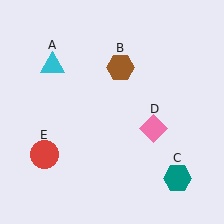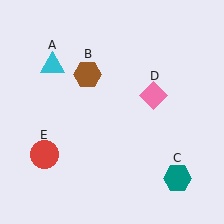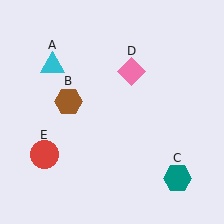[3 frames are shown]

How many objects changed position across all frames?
2 objects changed position: brown hexagon (object B), pink diamond (object D).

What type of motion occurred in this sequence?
The brown hexagon (object B), pink diamond (object D) rotated counterclockwise around the center of the scene.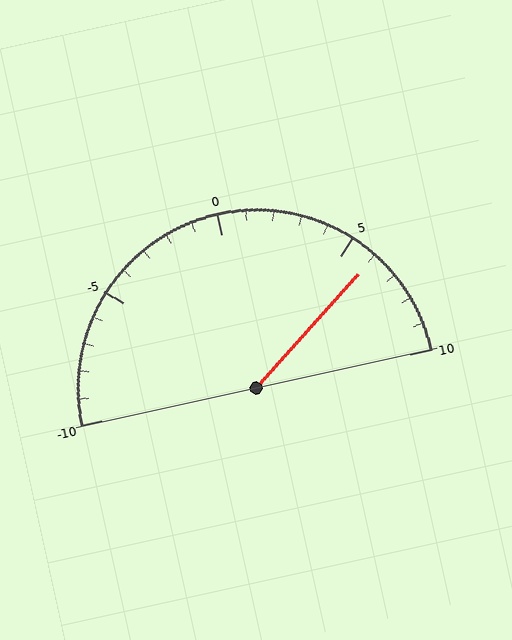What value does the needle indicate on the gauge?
The needle indicates approximately 6.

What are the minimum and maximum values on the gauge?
The gauge ranges from -10 to 10.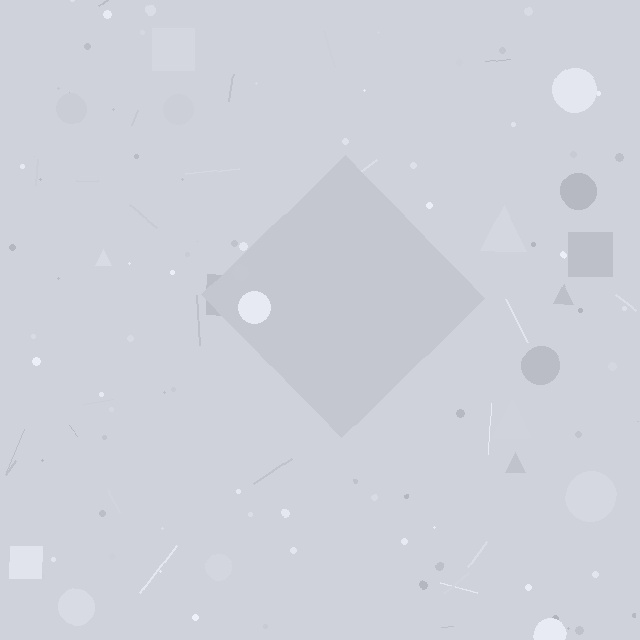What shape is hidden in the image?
A diamond is hidden in the image.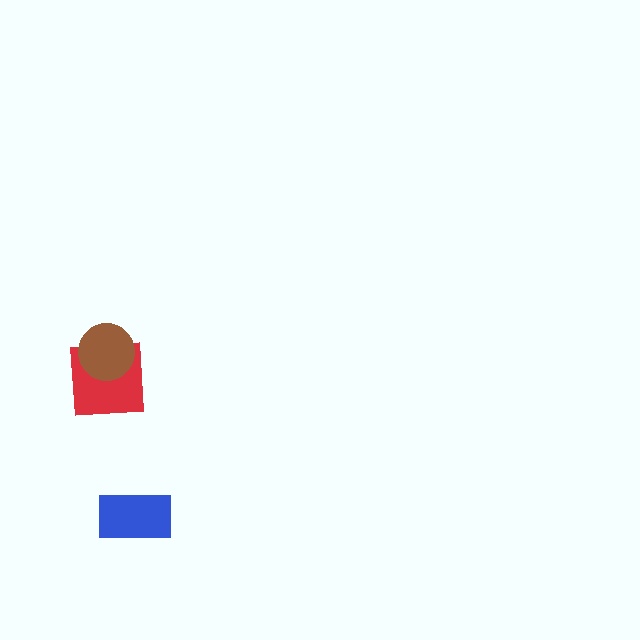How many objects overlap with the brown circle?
1 object overlaps with the brown circle.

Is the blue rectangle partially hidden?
No, no other shape covers it.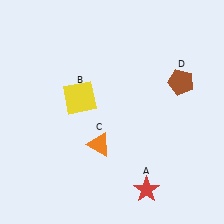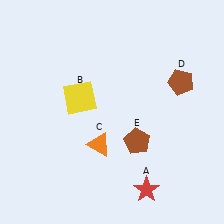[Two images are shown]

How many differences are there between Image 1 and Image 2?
There is 1 difference between the two images.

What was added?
A brown pentagon (E) was added in Image 2.